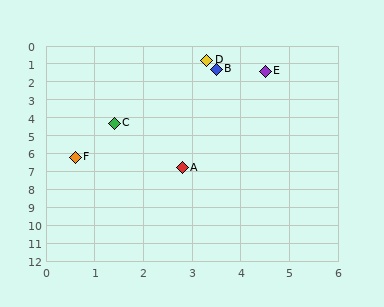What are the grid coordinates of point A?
Point A is at approximately (2.8, 6.8).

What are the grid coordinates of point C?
Point C is at approximately (1.4, 4.3).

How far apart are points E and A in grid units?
Points E and A are about 5.7 grid units apart.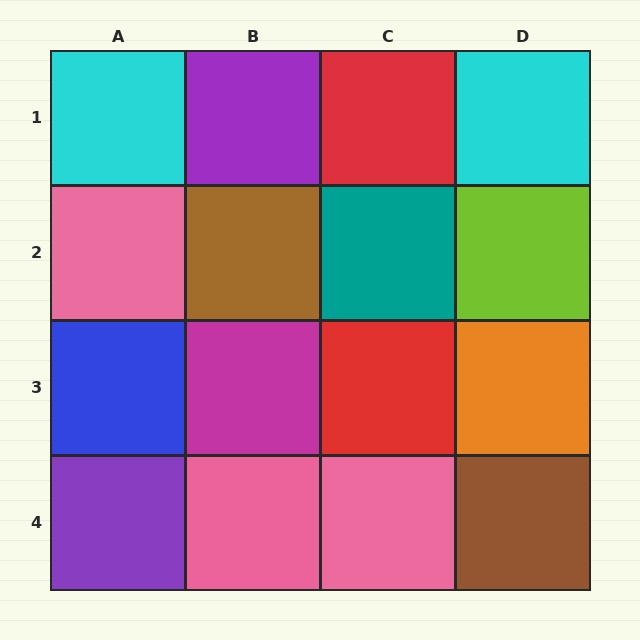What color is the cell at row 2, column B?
Brown.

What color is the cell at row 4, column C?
Pink.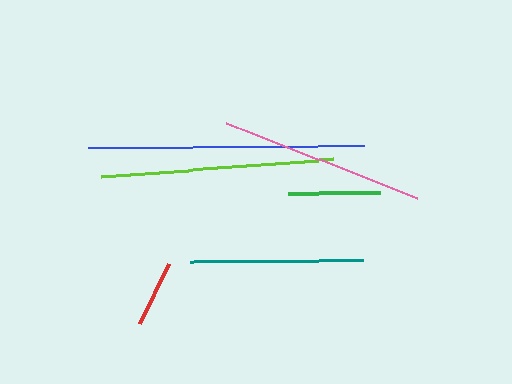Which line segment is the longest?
The blue line is the longest at approximately 276 pixels.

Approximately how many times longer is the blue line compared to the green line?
The blue line is approximately 3.0 times the length of the green line.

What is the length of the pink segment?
The pink segment is approximately 204 pixels long.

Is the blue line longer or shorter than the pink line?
The blue line is longer than the pink line.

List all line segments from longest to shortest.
From longest to shortest: blue, lime, pink, teal, green, red.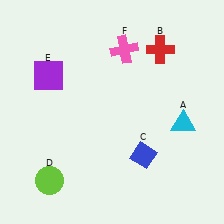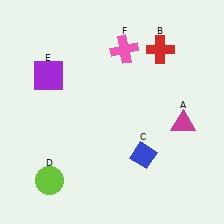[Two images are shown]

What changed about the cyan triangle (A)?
In Image 1, A is cyan. In Image 2, it changed to magenta.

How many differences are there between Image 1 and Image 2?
There is 1 difference between the two images.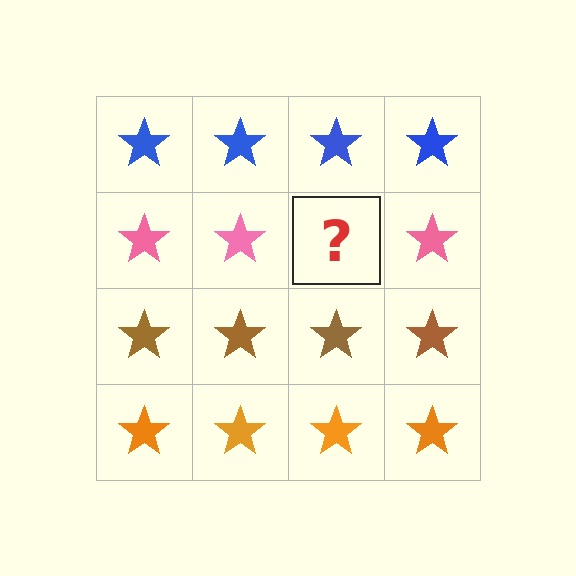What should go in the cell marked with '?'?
The missing cell should contain a pink star.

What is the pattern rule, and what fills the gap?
The rule is that each row has a consistent color. The gap should be filled with a pink star.